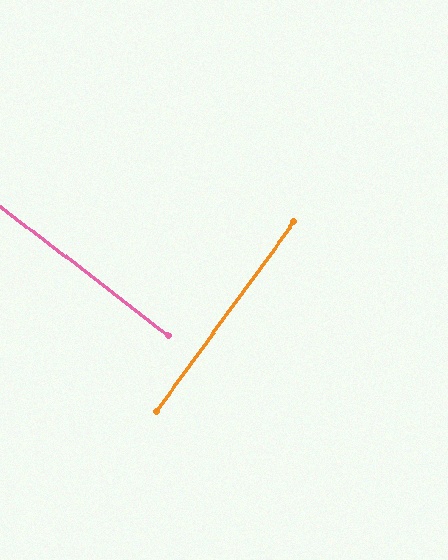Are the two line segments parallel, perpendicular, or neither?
Perpendicular — they meet at approximately 89°.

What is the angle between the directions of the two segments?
Approximately 89 degrees.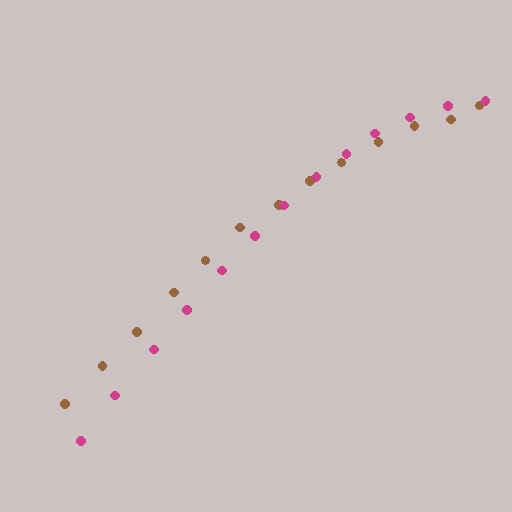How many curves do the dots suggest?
There are 2 distinct paths.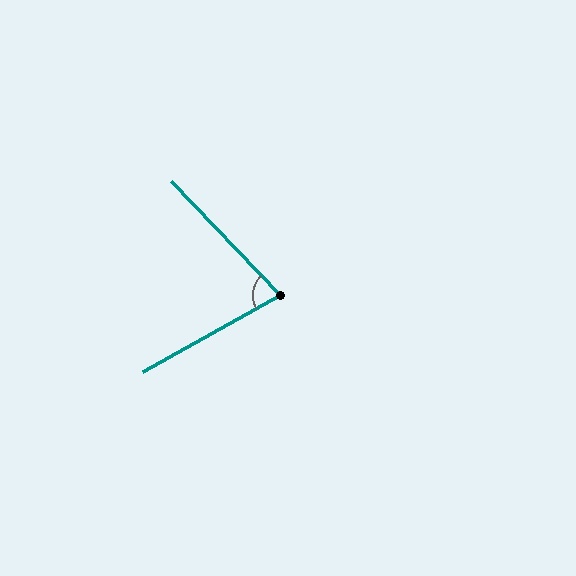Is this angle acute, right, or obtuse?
It is acute.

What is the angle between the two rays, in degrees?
Approximately 76 degrees.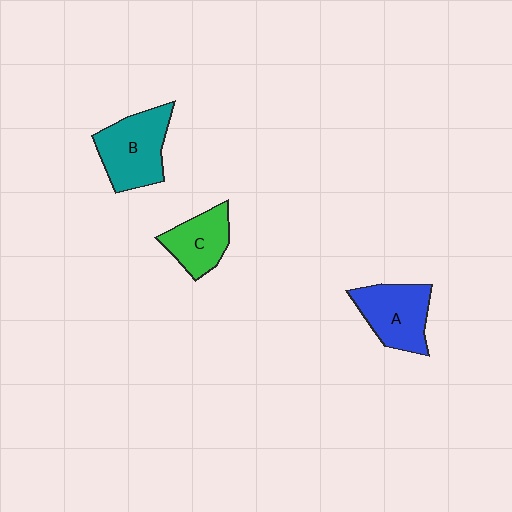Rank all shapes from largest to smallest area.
From largest to smallest: B (teal), A (blue), C (green).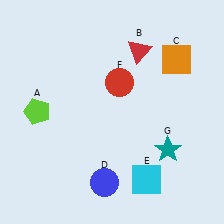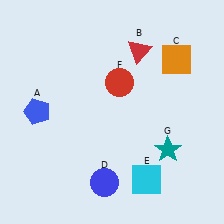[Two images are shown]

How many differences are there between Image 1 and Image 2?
There is 1 difference between the two images.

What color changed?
The pentagon (A) changed from lime in Image 1 to blue in Image 2.